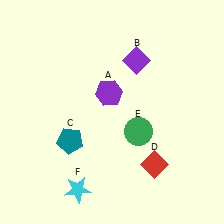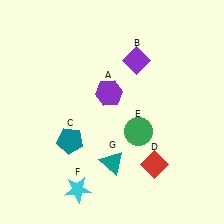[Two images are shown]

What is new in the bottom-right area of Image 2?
A teal triangle (G) was added in the bottom-right area of Image 2.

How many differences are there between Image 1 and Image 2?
There is 1 difference between the two images.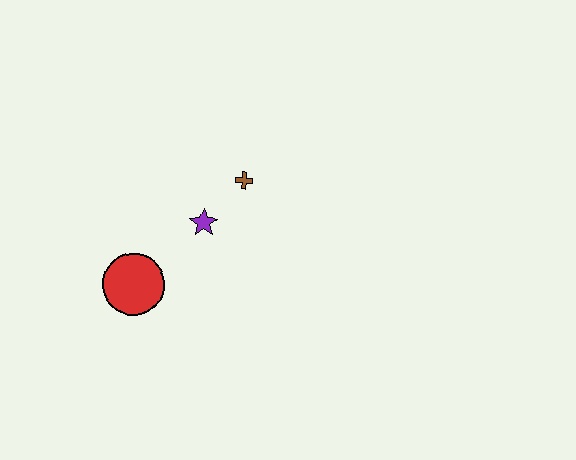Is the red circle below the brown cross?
Yes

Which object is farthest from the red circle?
The brown cross is farthest from the red circle.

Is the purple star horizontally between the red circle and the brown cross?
Yes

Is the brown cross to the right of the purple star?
Yes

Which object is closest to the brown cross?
The purple star is closest to the brown cross.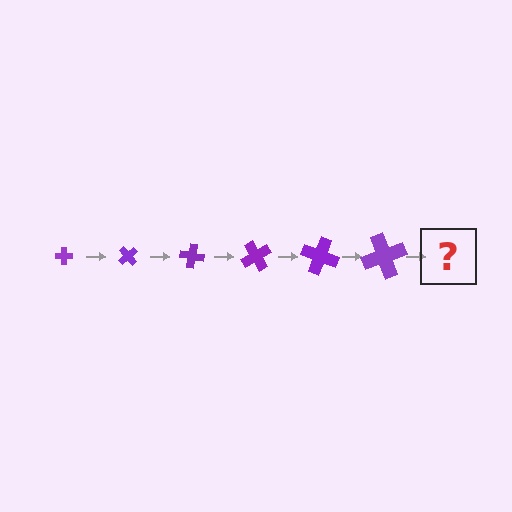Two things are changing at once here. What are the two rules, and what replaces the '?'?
The two rules are that the cross grows larger each step and it rotates 50 degrees each step. The '?' should be a cross, larger than the previous one and rotated 300 degrees from the start.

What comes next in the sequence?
The next element should be a cross, larger than the previous one and rotated 300 degrees from the start.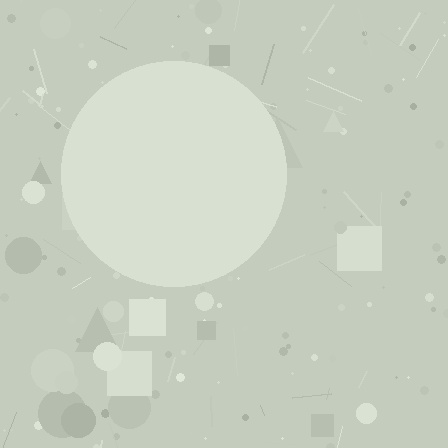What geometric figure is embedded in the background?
A circle is embedded in the background.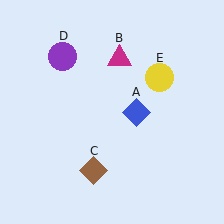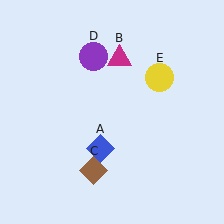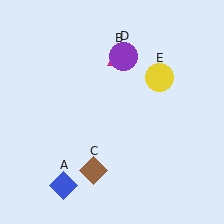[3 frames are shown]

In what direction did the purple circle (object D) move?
The purple circle (object D) moved right.